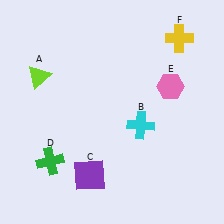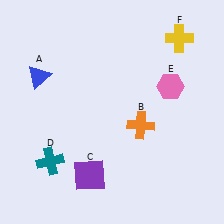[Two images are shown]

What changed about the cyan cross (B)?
In Image 1, B is cyan. In Image 2, it changed to orange.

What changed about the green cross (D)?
In Image 1, D is green. In Image 2, it changed to teal.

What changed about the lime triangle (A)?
In Image 1, A is lime. In Image 2, it changed to blue.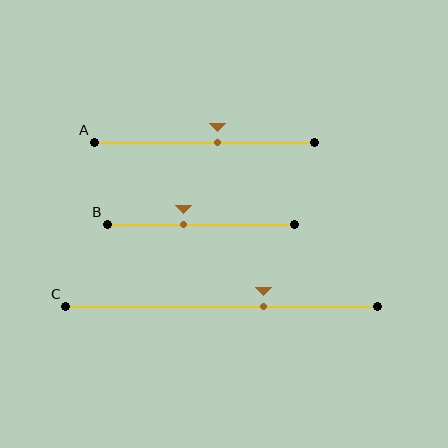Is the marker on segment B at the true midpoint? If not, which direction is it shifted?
No, the marker on segment B is shifted to the left by about 9% of the segment length.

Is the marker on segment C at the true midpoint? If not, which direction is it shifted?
No, the marker on segment C is shifted to the right by about 13% of the segment length.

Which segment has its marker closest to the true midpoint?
Segment A has its marker closest to the true midpoint.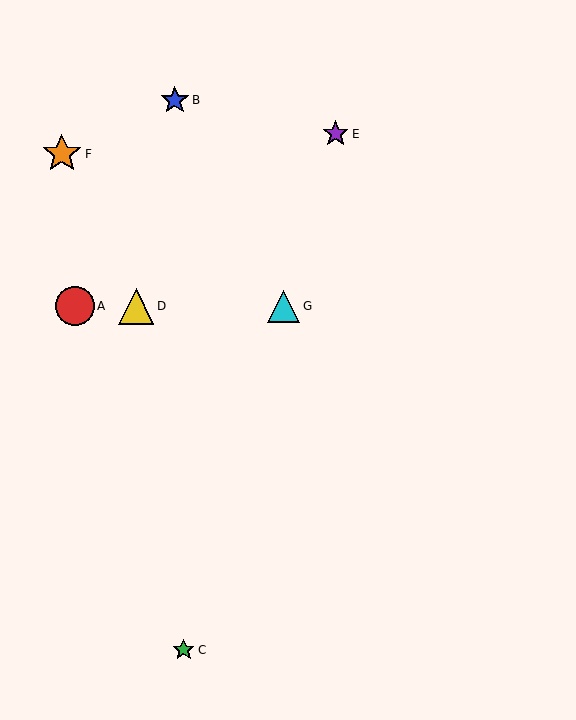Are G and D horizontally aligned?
Yes, both are at y≈306.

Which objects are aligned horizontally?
Objects A, D, G are aligned horizontally.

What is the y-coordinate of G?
Object G is at y≈306.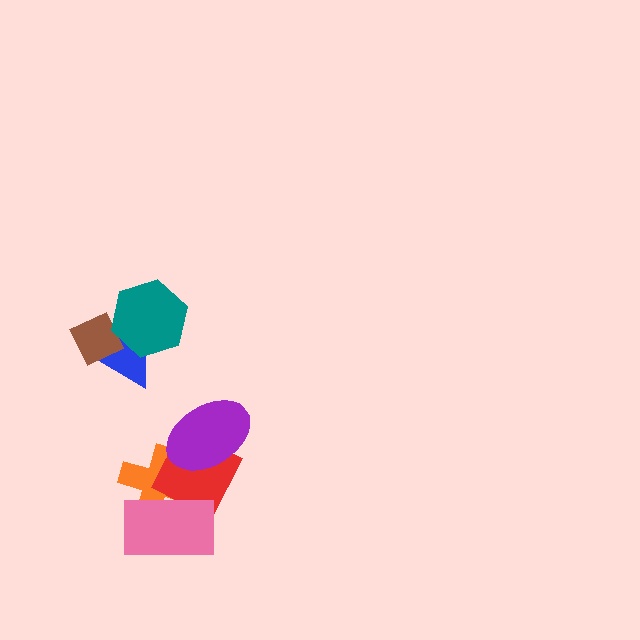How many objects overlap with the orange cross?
3 objects overlap with the orange cross.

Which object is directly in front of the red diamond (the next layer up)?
The pink rectangle is directly in front of the red diamond.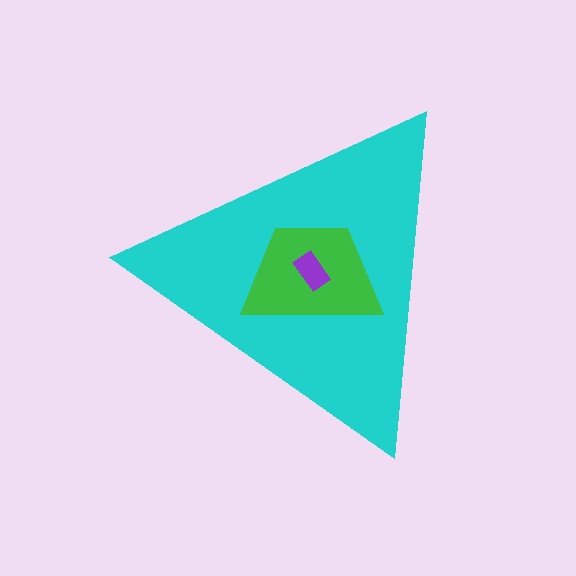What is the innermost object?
The purple rectangle.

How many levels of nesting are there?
3.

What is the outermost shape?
The cyan triangle.